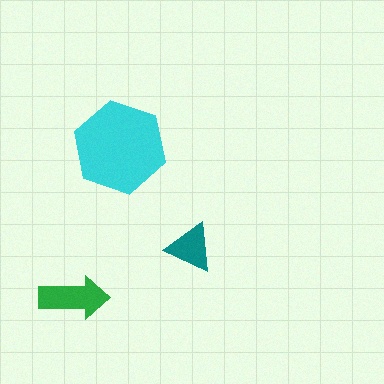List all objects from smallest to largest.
The teal triangle, the green arrow, the cyan hexagon.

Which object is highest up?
The cyan hexagon is topmost.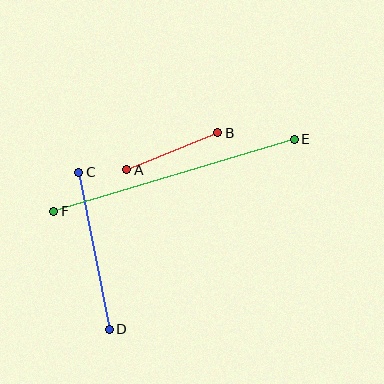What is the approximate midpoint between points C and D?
The midpoint is at approximately (94, 251) pixels.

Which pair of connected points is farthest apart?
Points E and F are farthest apart.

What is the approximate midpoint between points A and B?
The midpoint is at approximately (172, 151) pixels.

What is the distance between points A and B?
The distance is approximately 98 pixels.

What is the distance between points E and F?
The distance is approximately 251 pixels.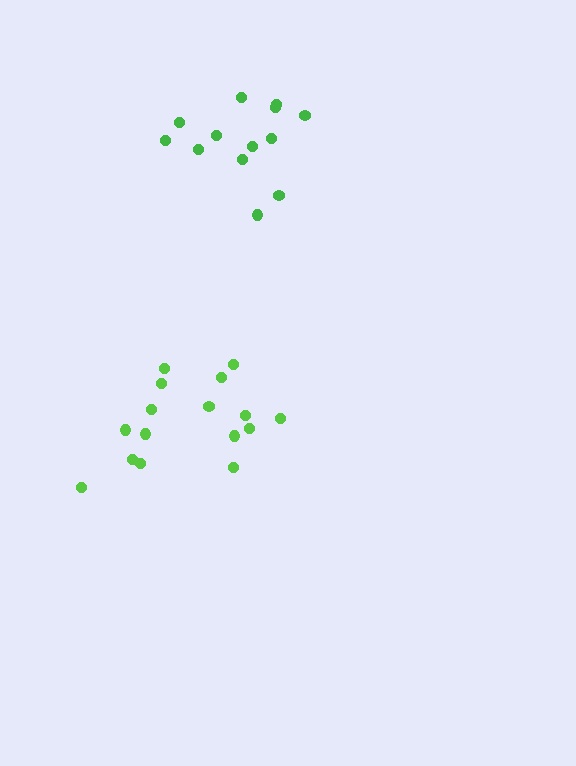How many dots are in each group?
Group 1: 13 dots, Group 2: 16 dots (29 total).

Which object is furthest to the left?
The lime cluster is leftmost.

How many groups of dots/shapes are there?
There are 2 groups.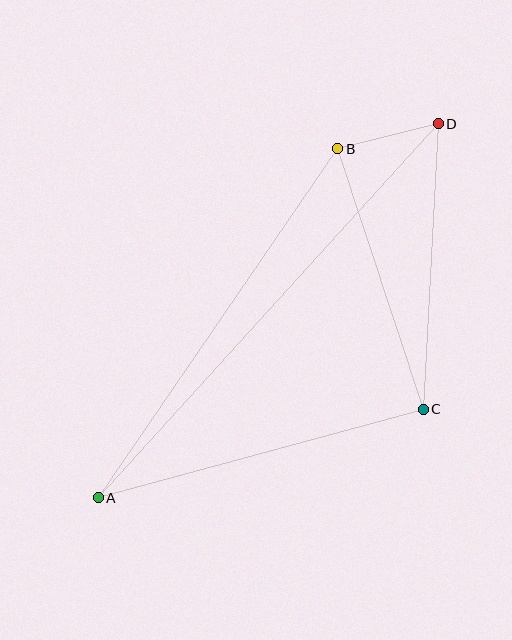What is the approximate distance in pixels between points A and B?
The distance between A and B is approximately 423 pixels.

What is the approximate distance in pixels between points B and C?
The distance between B and C is approximately 274 pixels.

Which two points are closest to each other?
Points B and D are closest to each other.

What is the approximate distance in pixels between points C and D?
The distance between C and D is approximately 286 pixels.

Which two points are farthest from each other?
Points A and D are farthest from each other.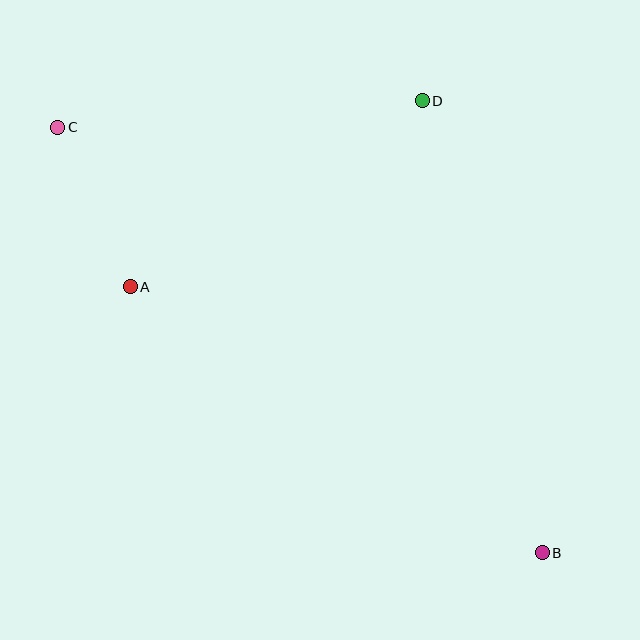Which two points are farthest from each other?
Points B and C are farthest from each other.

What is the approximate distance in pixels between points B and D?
The distance between B and D is approximately 468 pixels.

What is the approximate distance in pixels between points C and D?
The distance between C and D is approximately 366 pixels.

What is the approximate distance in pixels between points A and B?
The distance between A and B is approximately 491 pixels.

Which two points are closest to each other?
Points A and C are closest to each other.